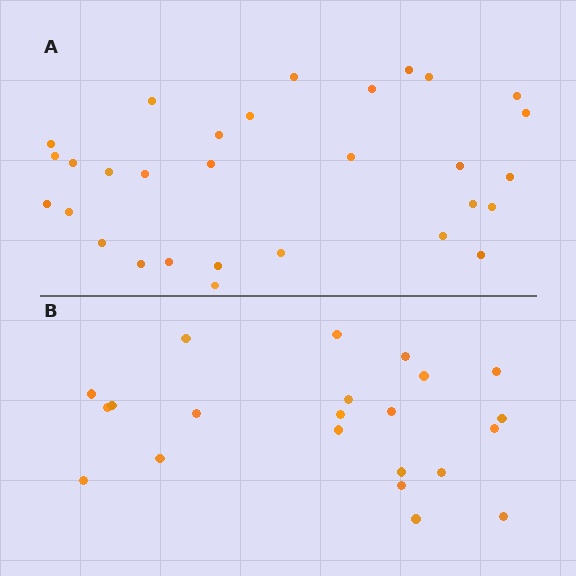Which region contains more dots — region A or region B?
Region A (the top region) has more dots.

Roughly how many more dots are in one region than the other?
Region A has roughly 8 or so more dots than region B.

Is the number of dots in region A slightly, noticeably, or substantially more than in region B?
Region A has noticeably more, but not dramatically so. The ratio is roughly 1.4 to 1.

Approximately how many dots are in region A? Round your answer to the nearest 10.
About 30 dots.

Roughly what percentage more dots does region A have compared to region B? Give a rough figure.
About 35% more.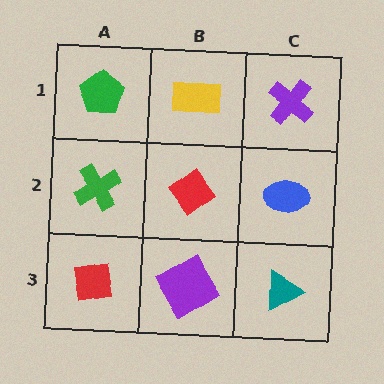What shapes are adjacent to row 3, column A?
A green cross (row 2, column A), a purple diamond (row 3, column B).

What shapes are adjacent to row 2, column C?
A purple cross (row 1, column C), a teal triangle (row 3, column C), a red diamond (row 2, column B).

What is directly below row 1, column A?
A green cross.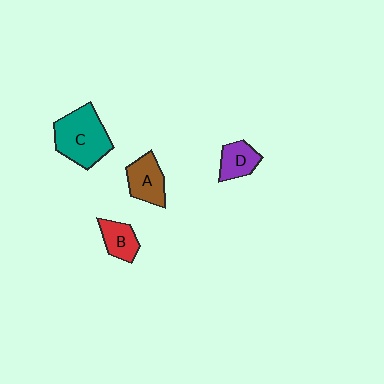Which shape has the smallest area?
Shape B (red).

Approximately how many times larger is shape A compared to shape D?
Approximately 1.2 times.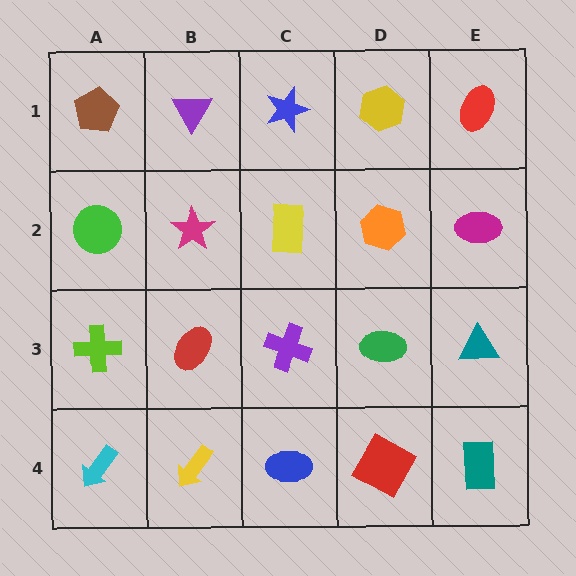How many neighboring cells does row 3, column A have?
3.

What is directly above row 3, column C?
A yellow rectangle.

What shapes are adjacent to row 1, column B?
A magenta star (row 2, column B), a brown pentagon (row 1, column A), a blue star (row 1, column C).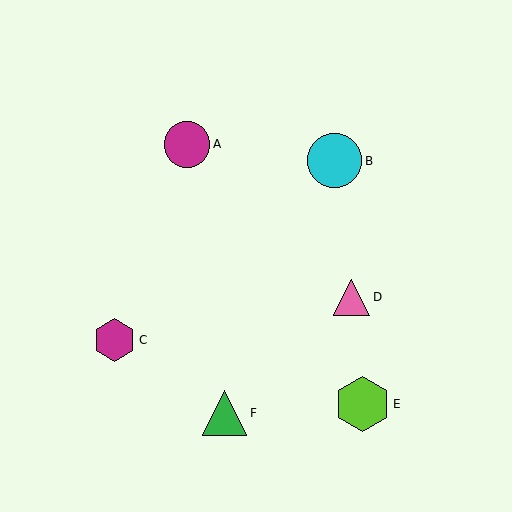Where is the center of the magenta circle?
The center of the magenta circle is at (187, 144).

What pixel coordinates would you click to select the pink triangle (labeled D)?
Click at (352, 297) to select the pink triangle D.